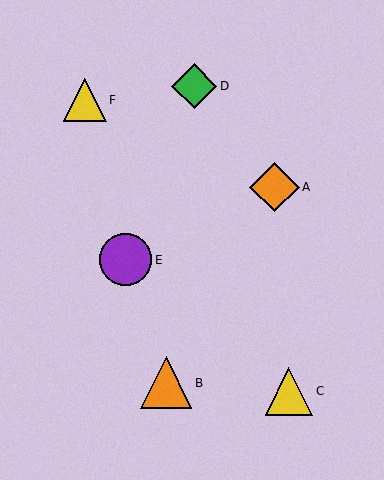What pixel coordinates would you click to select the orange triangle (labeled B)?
Click at (166, 383) to select the orange triangle B.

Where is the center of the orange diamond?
The center of the orange diamond is at (275, 187).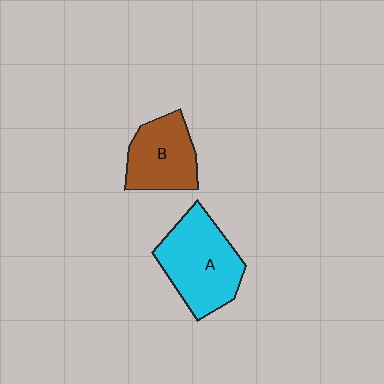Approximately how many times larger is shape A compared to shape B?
Approximately 1.4 times.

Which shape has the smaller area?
Shape B (brown).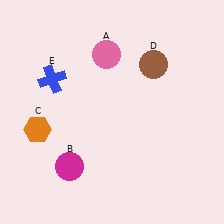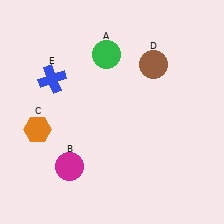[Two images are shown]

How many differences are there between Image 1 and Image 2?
There is 1 difference between the two images.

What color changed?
The circle (A) changed from pink in Image 1 to green in Image 2.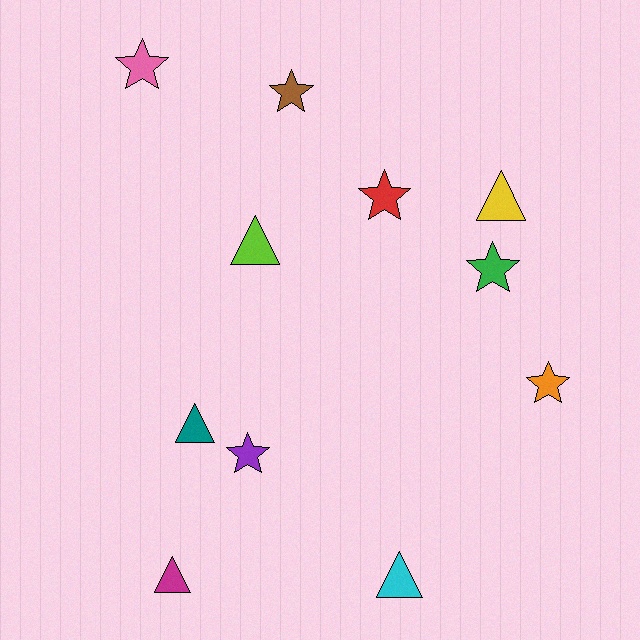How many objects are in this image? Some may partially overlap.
There are 11 objects.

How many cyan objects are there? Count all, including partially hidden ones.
There is 1 cyan object.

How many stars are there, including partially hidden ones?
There are 6 stars.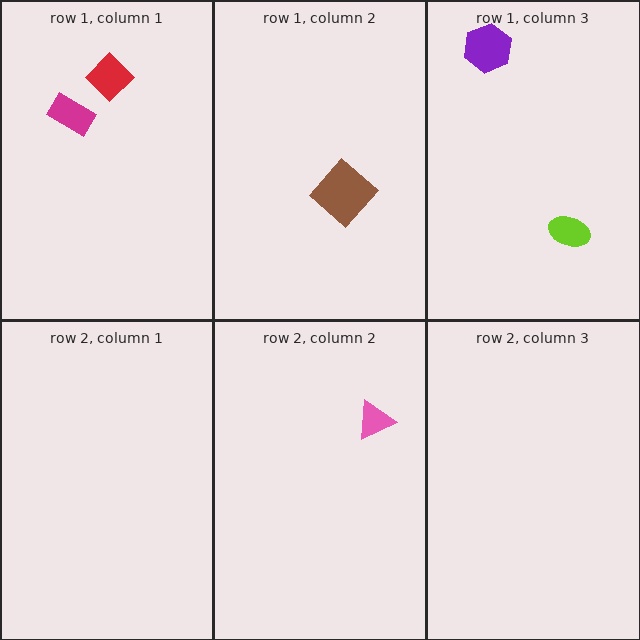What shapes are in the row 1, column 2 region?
The brown diamond.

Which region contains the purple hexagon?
The row 1, column 3 region.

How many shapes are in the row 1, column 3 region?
2.